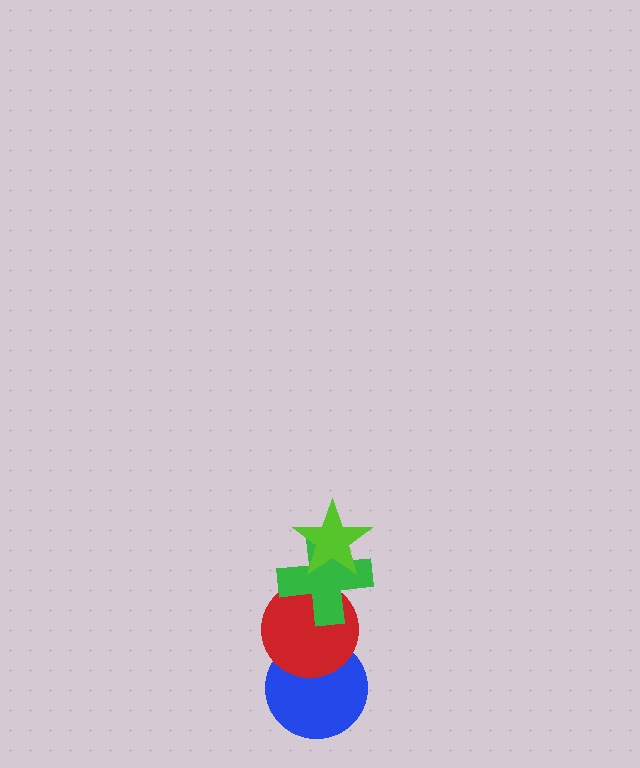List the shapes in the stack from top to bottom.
From top to bottom: the lime star, the green cross, the red circle, the blue circle.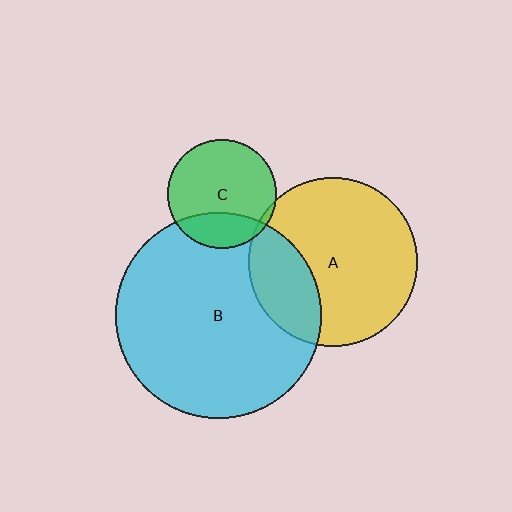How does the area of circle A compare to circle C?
Approximately 2.4 times.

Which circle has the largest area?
Circle B (cyan).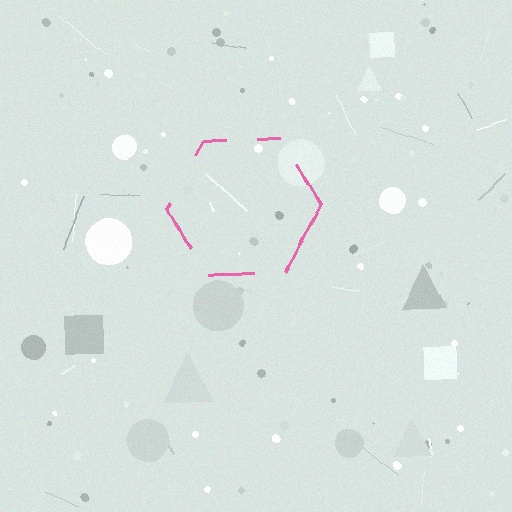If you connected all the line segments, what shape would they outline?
They would outline a hexagon.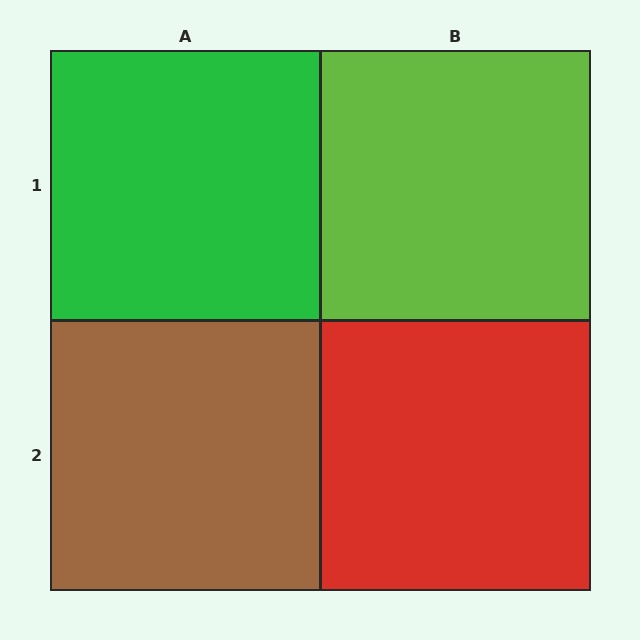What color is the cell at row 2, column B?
Red.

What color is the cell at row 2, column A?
Brown.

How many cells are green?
1 cell is green.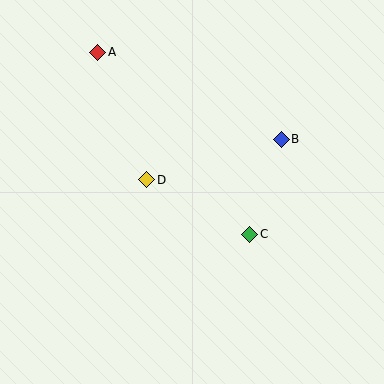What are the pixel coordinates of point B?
Point B is at (281, 139).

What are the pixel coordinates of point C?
Point C is at (250, 234).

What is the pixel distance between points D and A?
The distance between D and A is 137 pixels.